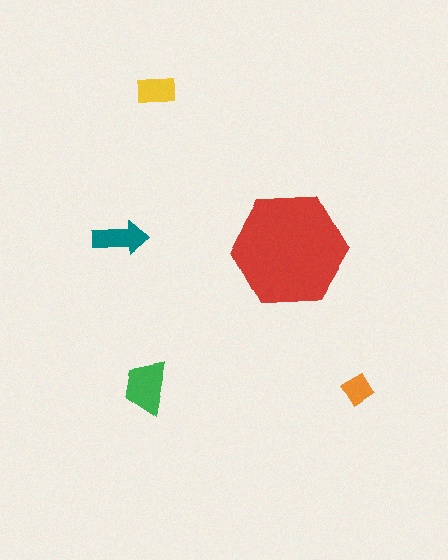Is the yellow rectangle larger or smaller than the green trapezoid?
Smaller.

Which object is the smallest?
The orange diamond.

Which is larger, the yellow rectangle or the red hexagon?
The red hexagon.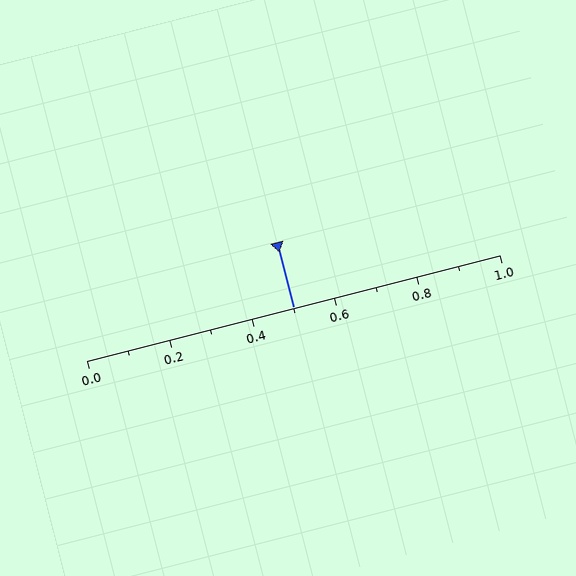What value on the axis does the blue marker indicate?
The marker indicates approximately 0.5.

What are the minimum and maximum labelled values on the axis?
The axis runs from 0.0 to 1.0.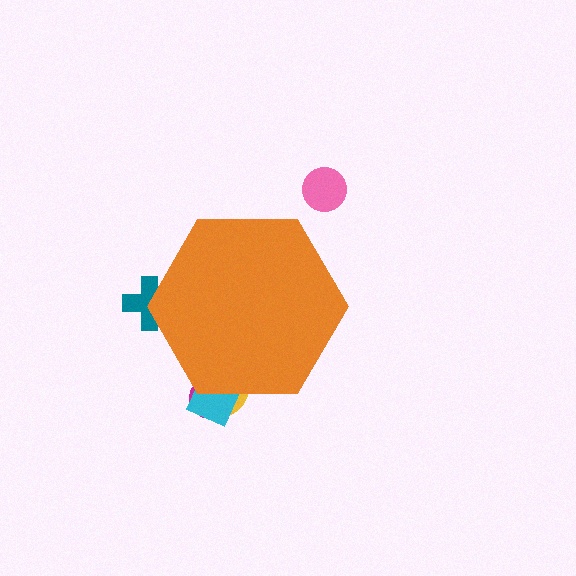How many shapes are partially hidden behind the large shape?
4 shapes are partially hidden.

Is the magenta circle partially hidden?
Yes, the magenta circle is partially hidden behind the orange hexagon.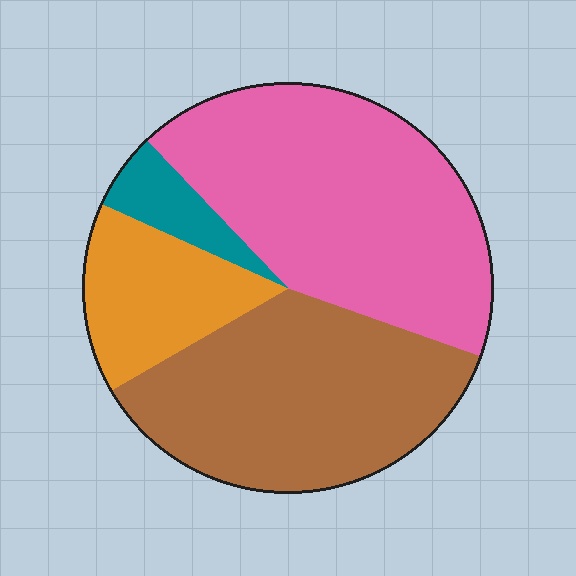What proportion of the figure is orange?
Orange takes up less than a quarter of the figure.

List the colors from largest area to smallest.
From largest to smallest: pink, brown, orange, teal.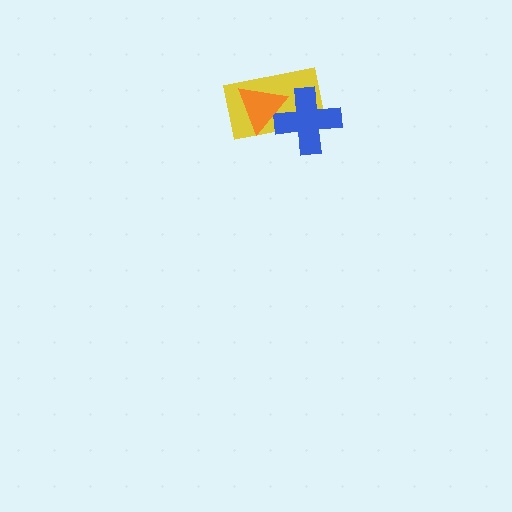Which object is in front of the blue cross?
The orange triangle is in front of the blue cross.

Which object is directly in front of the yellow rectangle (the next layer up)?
The blue cross is directly in front of the yellow rectangle.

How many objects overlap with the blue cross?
2 objects overlap with the blue cross.